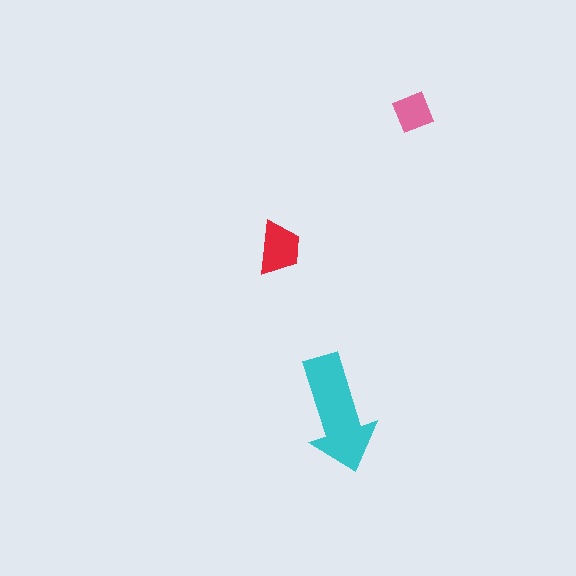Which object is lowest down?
The cyan arrow is bottommost.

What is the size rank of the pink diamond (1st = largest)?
3rd.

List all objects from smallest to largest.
The pink diamond, the red trapezoid, the cyan arrow.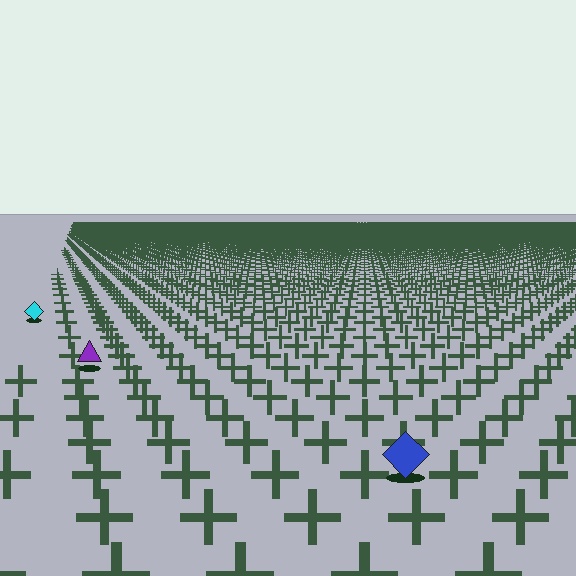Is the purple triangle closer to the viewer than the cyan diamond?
Yes. The purple triangle is closer — you can tell from the texture gradient: the ground texture is coarser near it.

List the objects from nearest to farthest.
From nearest to farthest: the blue diamond, the purple triangle, the cyan diamond.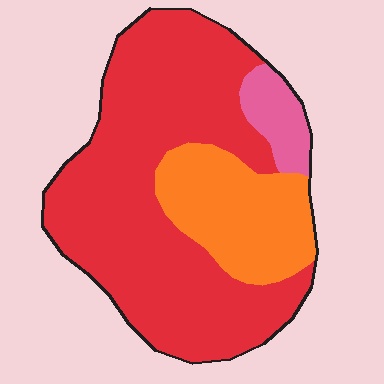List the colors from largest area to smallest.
From largest to smallest: red, orange, pink.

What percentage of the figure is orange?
Orange covers 23% of the figure.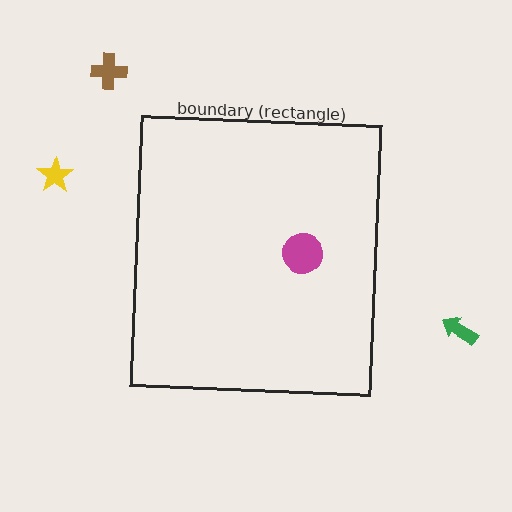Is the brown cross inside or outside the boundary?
Outside.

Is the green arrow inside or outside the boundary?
Outside.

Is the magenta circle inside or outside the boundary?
Inside.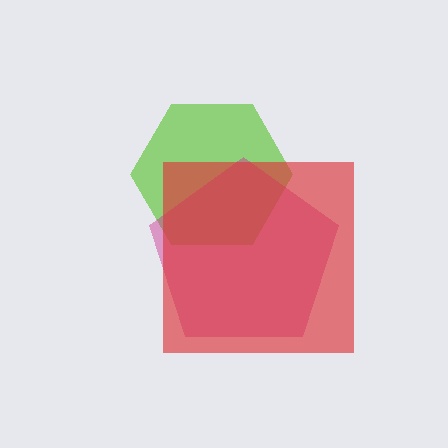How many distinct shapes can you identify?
There are 3 distinct shapes: a lime hexagon, a magenta pentagon, a red square.